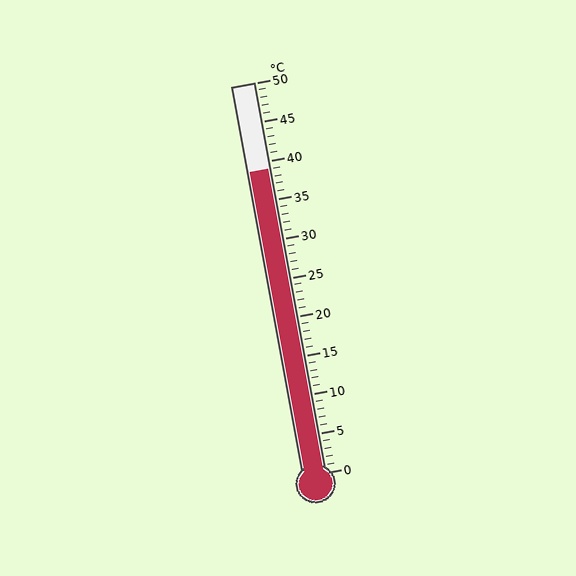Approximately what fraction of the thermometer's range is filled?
The thermometer is filled to approximately 80% of its range.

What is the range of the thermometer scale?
The thermometer scale ranges from 0°C to 50°C.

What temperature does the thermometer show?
The thermometer shows approximately 39°C.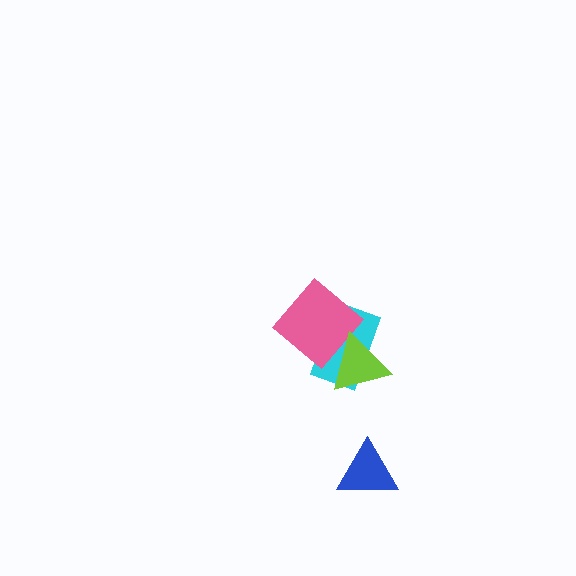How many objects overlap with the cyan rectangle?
2 objects overlap with the cyan rectangle.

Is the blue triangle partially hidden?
No, no other shape covers it.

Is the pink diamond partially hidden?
Yes, it is partially covered by another shape.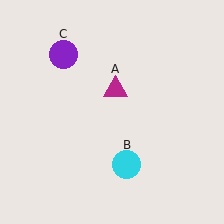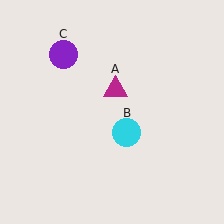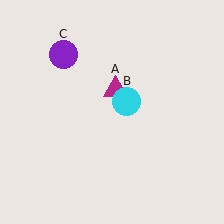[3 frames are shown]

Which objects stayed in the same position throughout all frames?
Magenta triangle (object A) and purple circle (object C) remained stationary.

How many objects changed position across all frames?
1 object changed position: cyan circle (object B).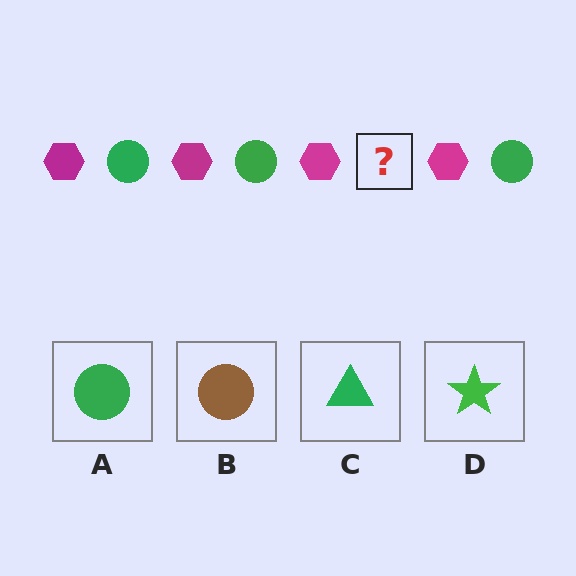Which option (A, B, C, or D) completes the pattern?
A.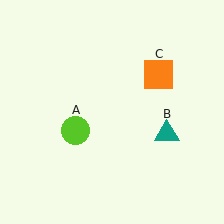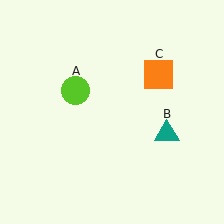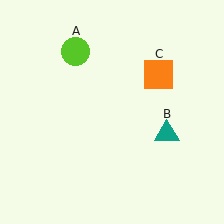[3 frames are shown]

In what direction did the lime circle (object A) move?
The lime circle (object A) moved up.